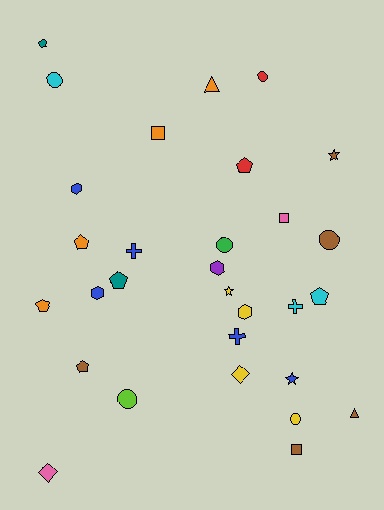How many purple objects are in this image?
There is 1 purple object.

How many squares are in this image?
There are 3 squares.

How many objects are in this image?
There are 30 objects.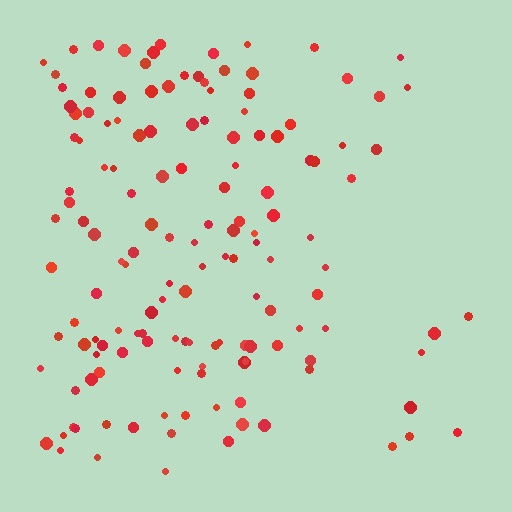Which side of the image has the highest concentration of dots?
The left.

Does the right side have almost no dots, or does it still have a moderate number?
Still a moderate number, just noticeably fewer than the left.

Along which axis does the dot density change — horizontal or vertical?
Horizontal.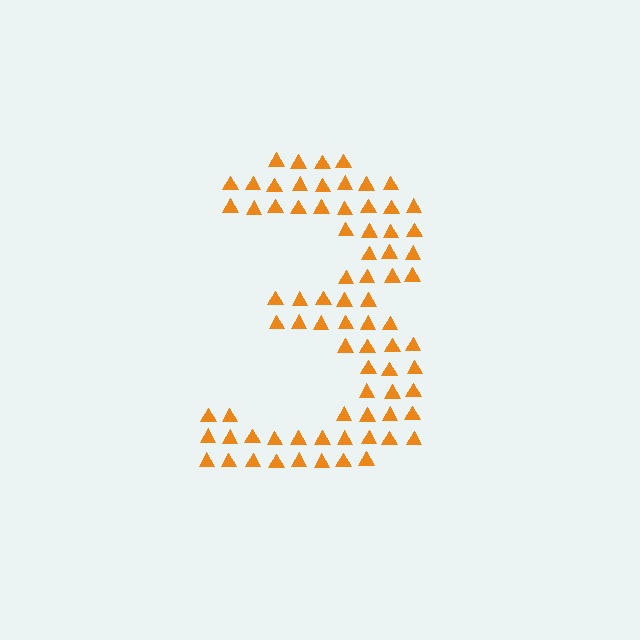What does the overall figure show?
The overall figure shows the digit 3.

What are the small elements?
The small elements are triangles.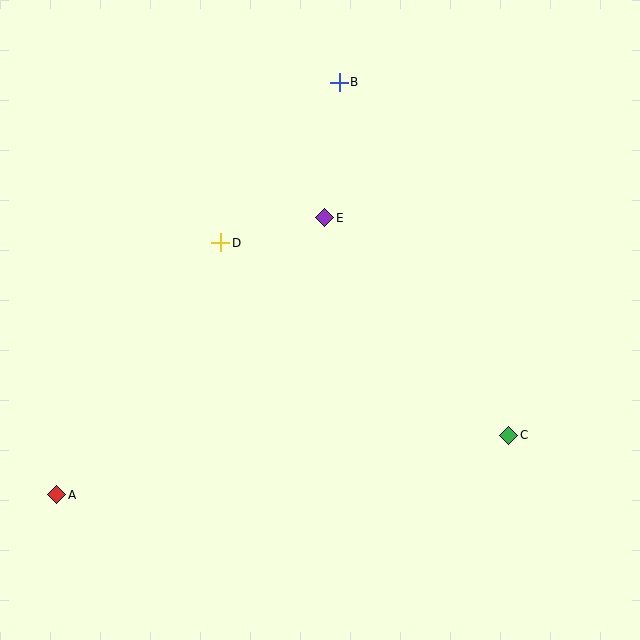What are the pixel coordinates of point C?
Point C is at (509, 435).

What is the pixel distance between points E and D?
The distance between E and D is 107 pixels.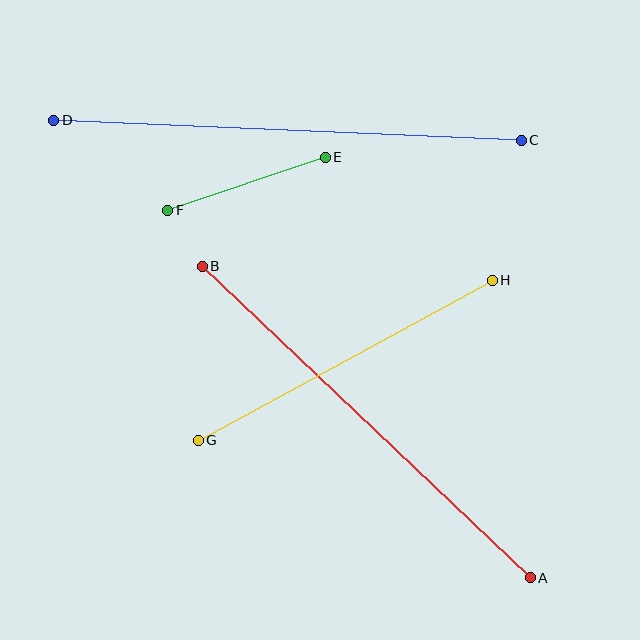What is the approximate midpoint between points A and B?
The midpoint is at approximately (366, 422) pixels.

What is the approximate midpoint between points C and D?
The midpoint is at approximately (287, 130) pixels.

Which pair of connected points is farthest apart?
Points C and D are farthest apart.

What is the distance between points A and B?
The distance is approximately 452 pixels.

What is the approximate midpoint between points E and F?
The midpoint is at approximately (247, 184) pixels.